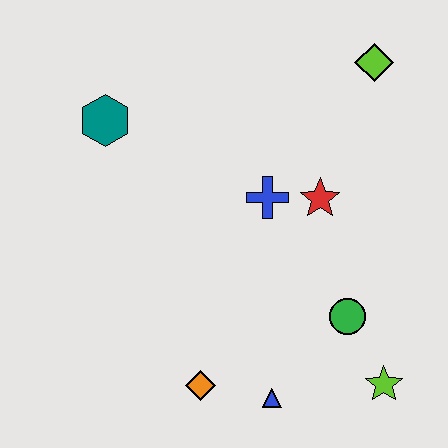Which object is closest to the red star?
The blue cross is closest to the red star.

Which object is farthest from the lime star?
The teal hexagon is farthest from the lime star.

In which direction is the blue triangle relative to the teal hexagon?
The blue triangle is below the teal hexagon.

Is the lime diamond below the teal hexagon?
No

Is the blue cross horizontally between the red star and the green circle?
No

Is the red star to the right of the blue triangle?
Yes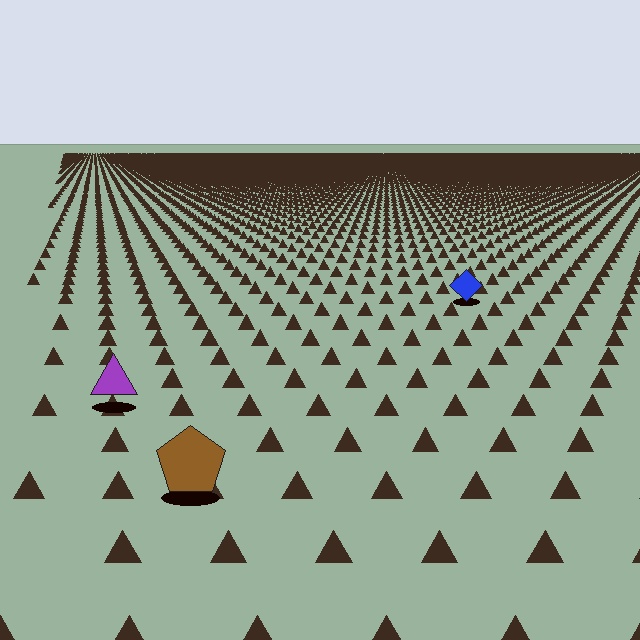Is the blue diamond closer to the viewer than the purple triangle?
No. The purple triangle is closer — you can tell from the texture gradient: the ground texture is coarser near it.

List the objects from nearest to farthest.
From nearest to farthest: the brown pentagon, the purple triangle, the blue diamond.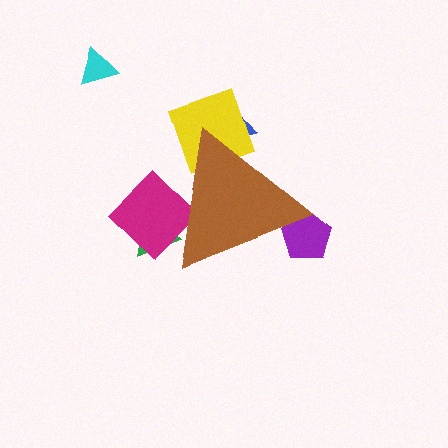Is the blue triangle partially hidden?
Yes, the blue triangle is partially hidden behind the brown triangle.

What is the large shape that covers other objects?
A brown triangle.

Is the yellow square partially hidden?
Yes, the yellow square is partially hidden behind the brown triangle.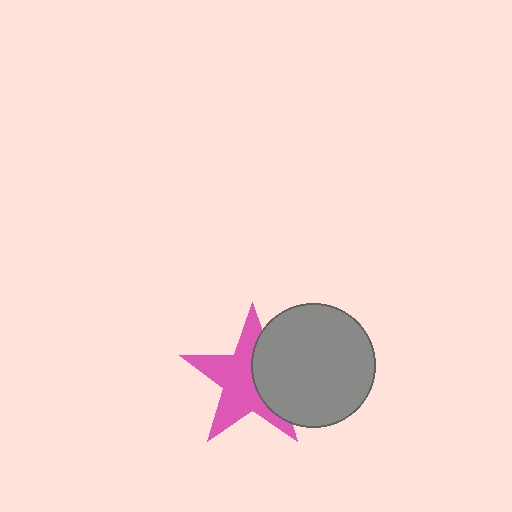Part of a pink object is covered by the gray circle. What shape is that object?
It is a star.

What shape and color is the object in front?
The object in front is a gray circle.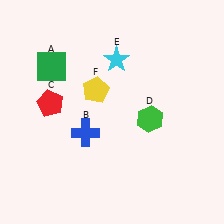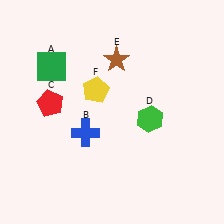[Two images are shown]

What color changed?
The star (E) changed from cyan in Image 1 to brown in Image 2.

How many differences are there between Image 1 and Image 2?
There is 1 difference between the two images.